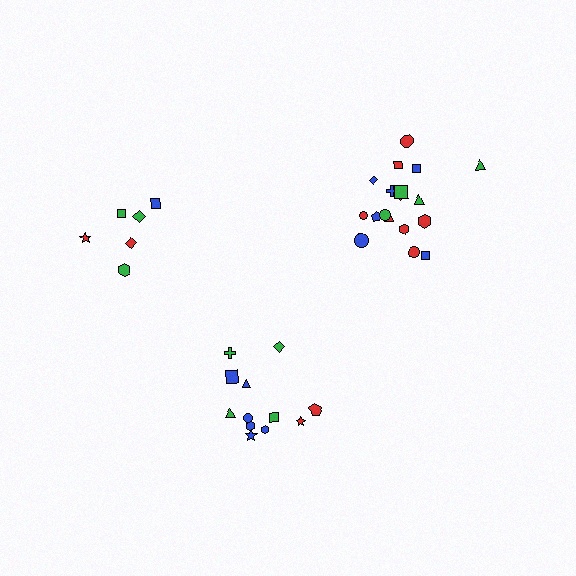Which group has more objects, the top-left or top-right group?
The top-right group.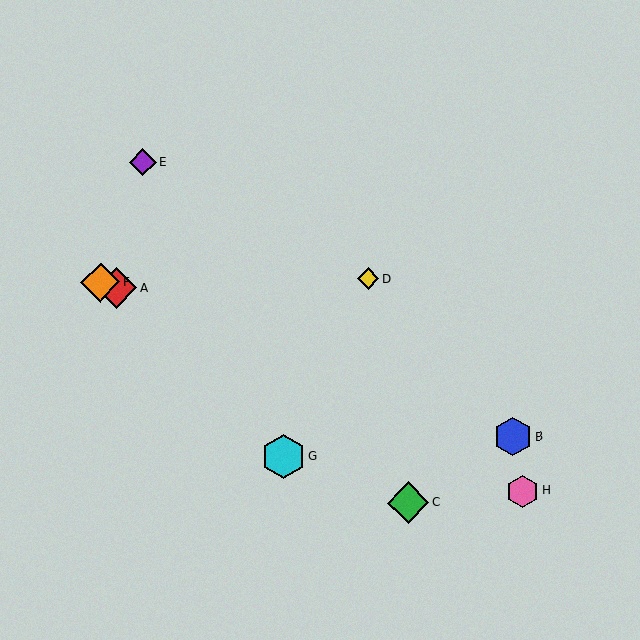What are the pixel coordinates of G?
Object G is at (283, 456).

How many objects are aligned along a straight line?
3 objects (A, B, F) are aligned along a straight line.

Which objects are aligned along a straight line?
Objects A, B, F are aligned along a straight line.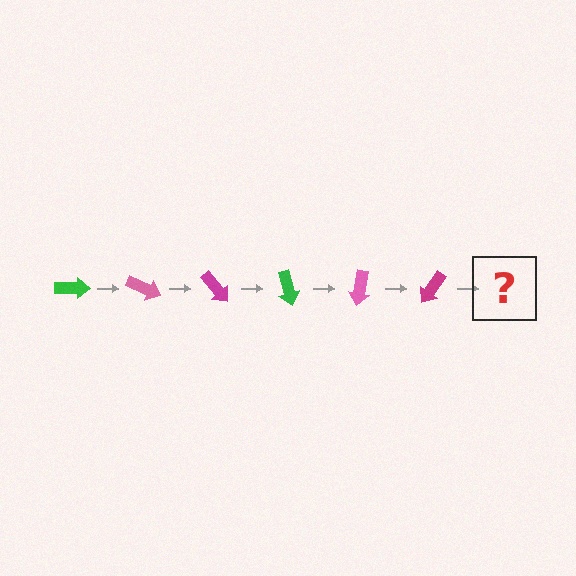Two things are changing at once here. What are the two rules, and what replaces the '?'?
The two rules are that it rotates 25 degrees each step and the color cycles through green, pink, and magenta. The '?' should be a green arrow, rotated 150 degrees from the start.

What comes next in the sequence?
The next element should be a green arrow, rotated 150 degrees from the start.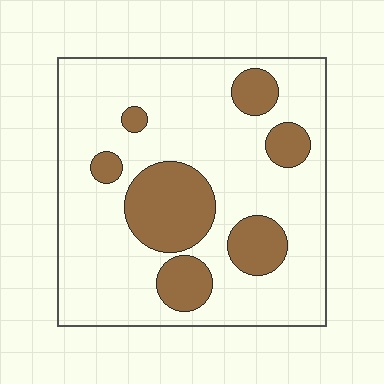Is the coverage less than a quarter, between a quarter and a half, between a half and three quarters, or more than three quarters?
Less than a quarter.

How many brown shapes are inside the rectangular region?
7.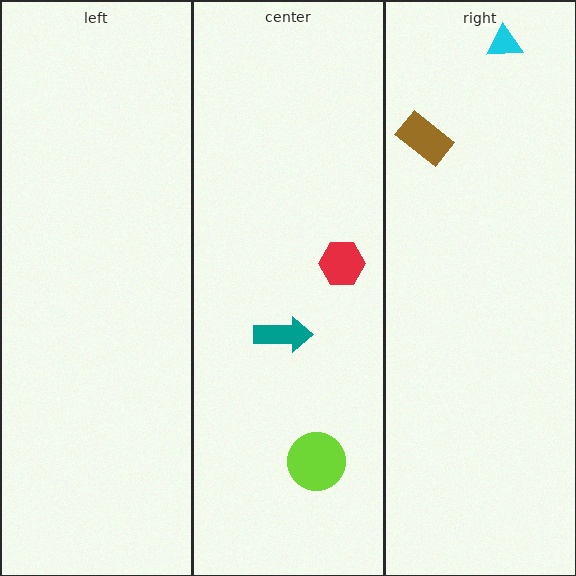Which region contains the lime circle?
The center region.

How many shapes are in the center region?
3.